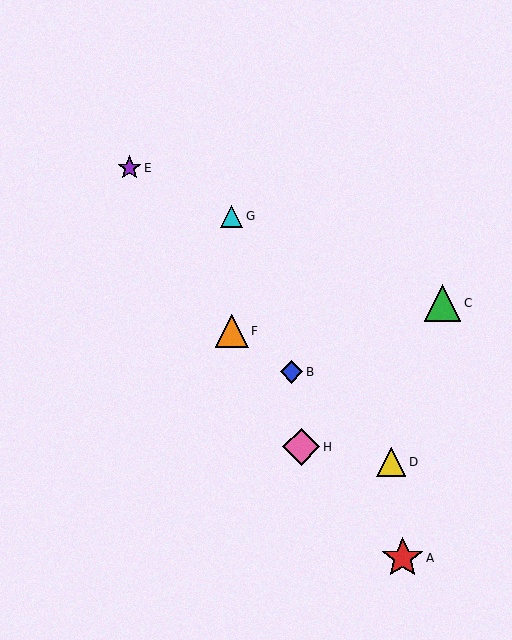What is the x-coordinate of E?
Object E is at x≈130.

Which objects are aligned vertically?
Objects F, G are aligned vertically.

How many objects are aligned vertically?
2 objects (F, G) are aligned vertically.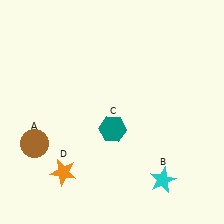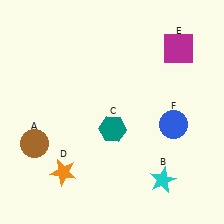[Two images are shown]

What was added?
A magenta square (E), a blue circle (F) were added in Image 2.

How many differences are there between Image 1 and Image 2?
There are 2 differences between the two images.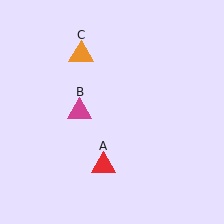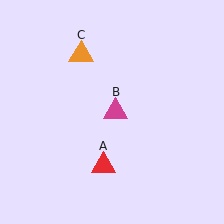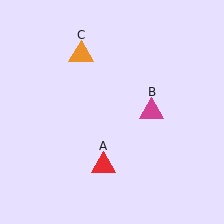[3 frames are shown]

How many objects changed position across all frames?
1 object changed position: magenta triangle (object B).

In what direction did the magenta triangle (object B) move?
The magenta triangle (object B) moved right.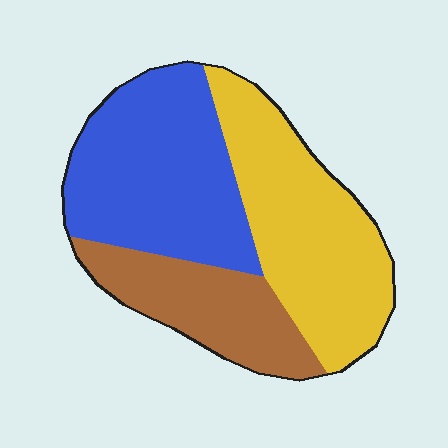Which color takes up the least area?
Brown, at roughly 25%.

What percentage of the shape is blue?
Blue takes up about two fifths (2/5) of the shape.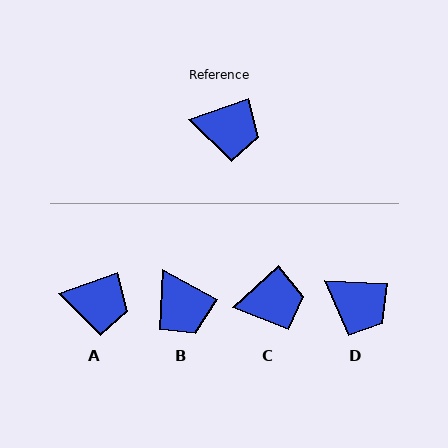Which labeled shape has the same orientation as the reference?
A.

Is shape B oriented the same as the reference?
No, it is off by about 48 degrees.